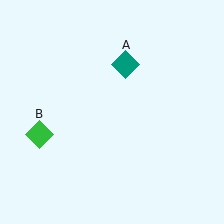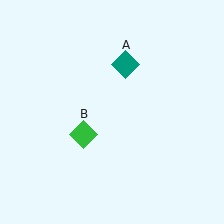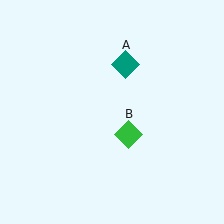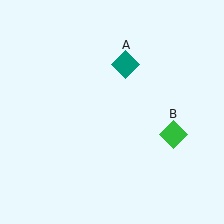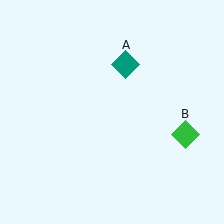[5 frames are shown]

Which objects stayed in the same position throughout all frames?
Teal diamond (object A) remained stationary.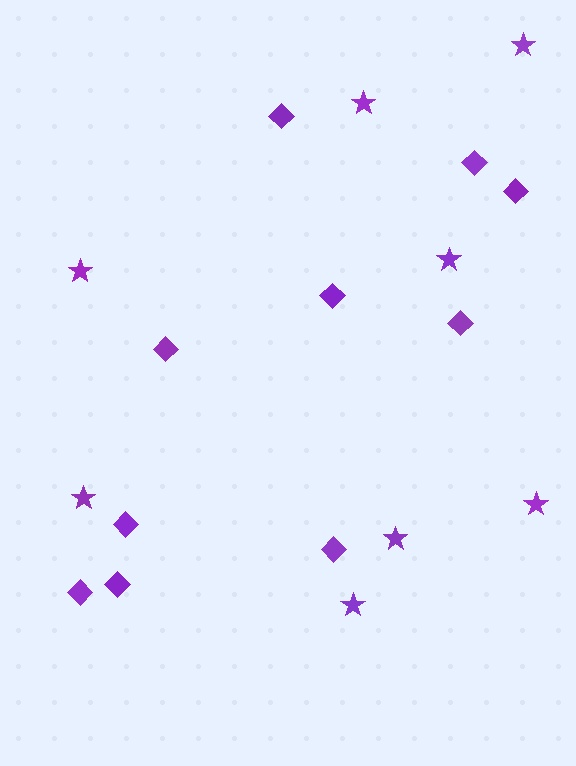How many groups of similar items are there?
There are 2 groups: one group of stars (8) and one group of diamonds (10).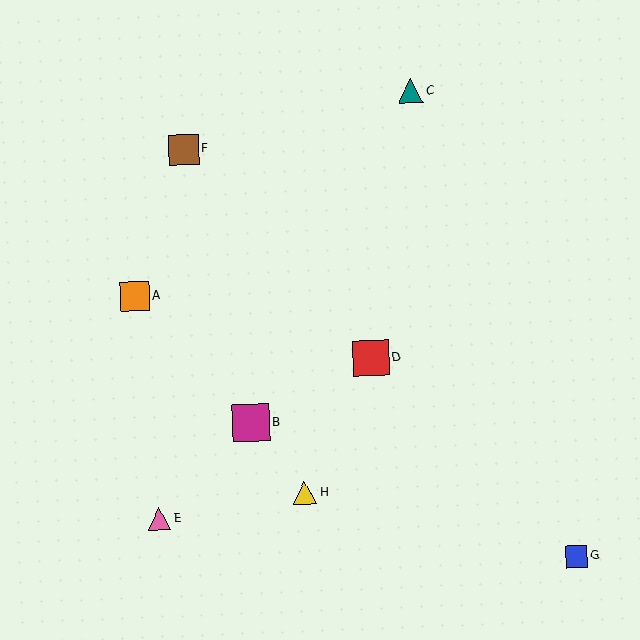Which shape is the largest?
The magenta square (labeled B) is the largest.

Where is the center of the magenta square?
The center of the magenta square is at (251, 423).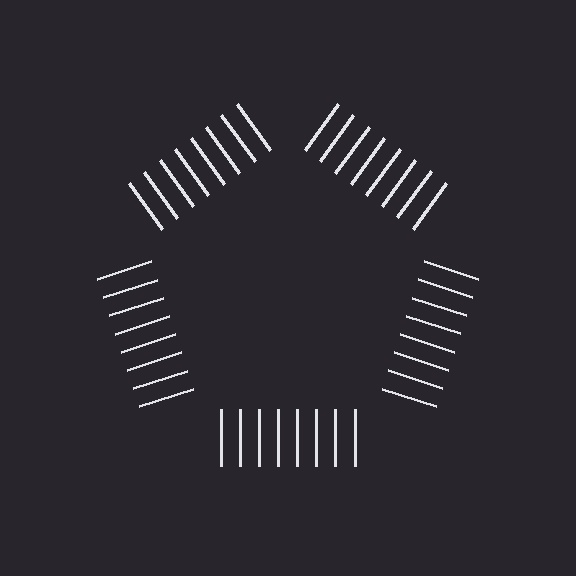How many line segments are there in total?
40 — 8 along each of the 5 edges.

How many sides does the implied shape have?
5 sides — the line-ends trace a pentagon.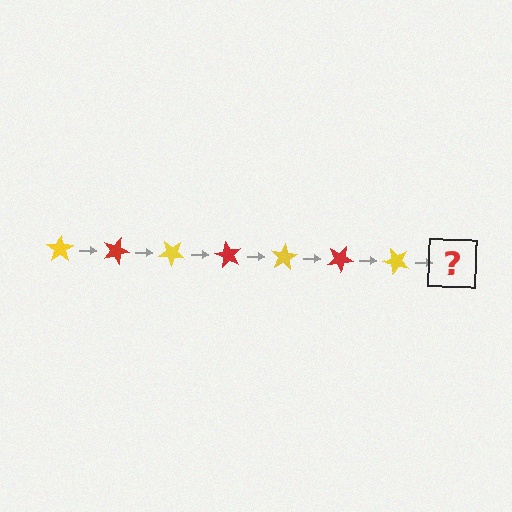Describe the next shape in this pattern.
It should be a red star, rotated 140 degrees from the start.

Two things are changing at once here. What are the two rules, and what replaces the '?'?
The two rules are that it rotates 20 degrees each step and the color cycles through yellow and red. The '?' should be a red star, rotated 140 degrees from the start.